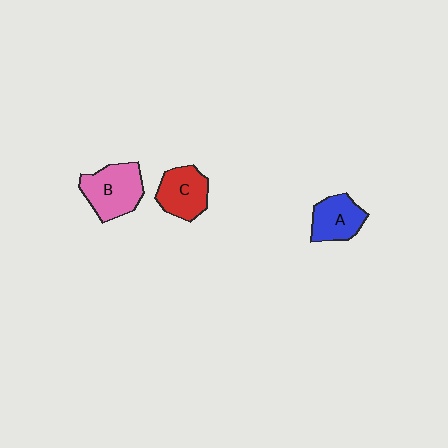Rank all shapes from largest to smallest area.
From largest to smallest: B (pink), C (red), A (blue).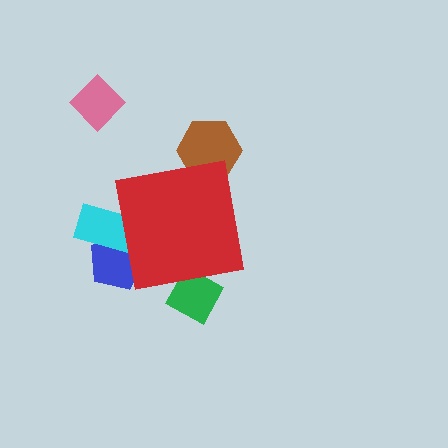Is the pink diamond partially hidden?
No, the pink diamond is fully visible.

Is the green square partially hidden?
Yes, the green square is partially hidden behind the red square.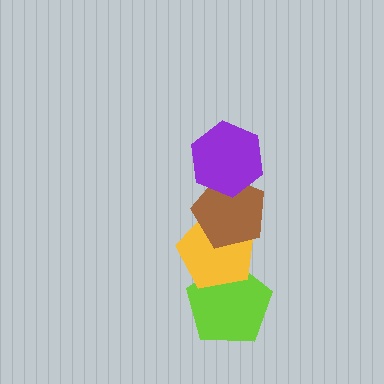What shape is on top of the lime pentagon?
The yellow pentagon is on top of the lime pentagon.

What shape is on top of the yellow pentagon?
The brown pentagon is on top of the yellow pentagon.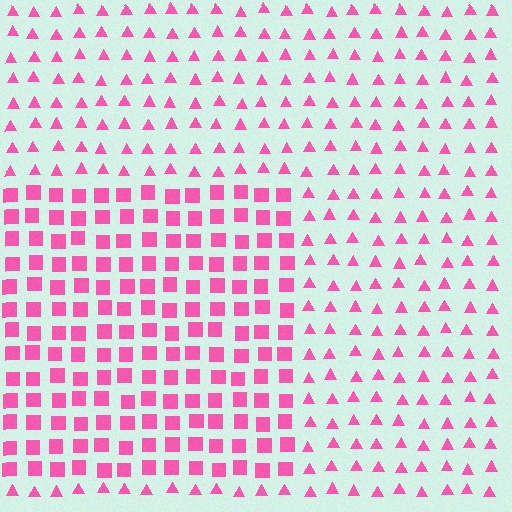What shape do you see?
I see a rectangle.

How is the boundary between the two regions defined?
The boundary is defined by a change in element shape: squares inside vs. triangles outside. All elements share the same color and spacing.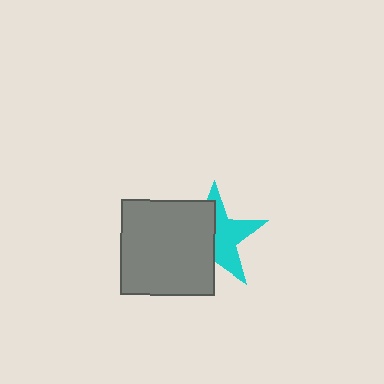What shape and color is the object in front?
The object in front is a gray rectangle.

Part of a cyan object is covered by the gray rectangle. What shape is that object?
It is a star.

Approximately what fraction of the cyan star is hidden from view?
Roughly 50% of the cyan star is hidden behind the gray rectangle.